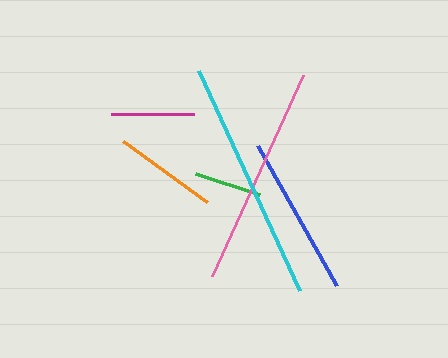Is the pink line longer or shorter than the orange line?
The pink line is longer than the orange line.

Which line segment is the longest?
The cyan line is the longest at approximately 242 pixels.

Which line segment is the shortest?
The green line is the shortest at approximately 67 pixels.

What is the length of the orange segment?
The orange segment is approximately 104 pixels long.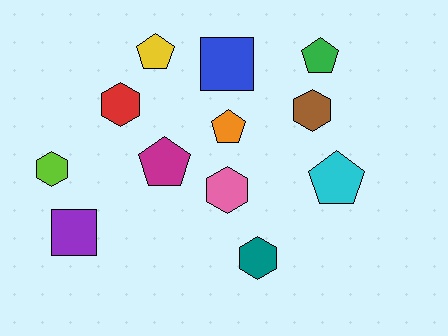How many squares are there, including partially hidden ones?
There are 2 squares.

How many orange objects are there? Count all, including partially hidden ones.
There is 1 orange object.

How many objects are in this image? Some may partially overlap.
There are 12 objects.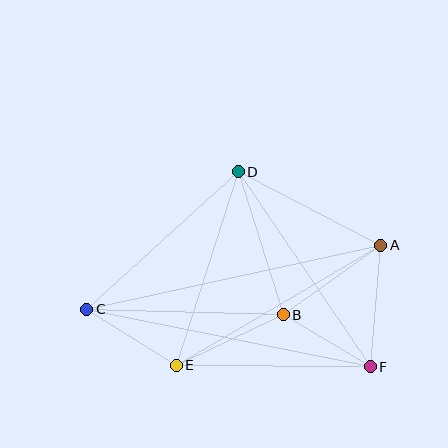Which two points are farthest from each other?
Points A and C are farthest from each other.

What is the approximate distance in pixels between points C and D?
The distance between C and D is approximately 205 pixels.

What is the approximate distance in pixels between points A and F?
The distance between A and F is approximately 122 pixels.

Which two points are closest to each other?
Points B and F are closest to each other.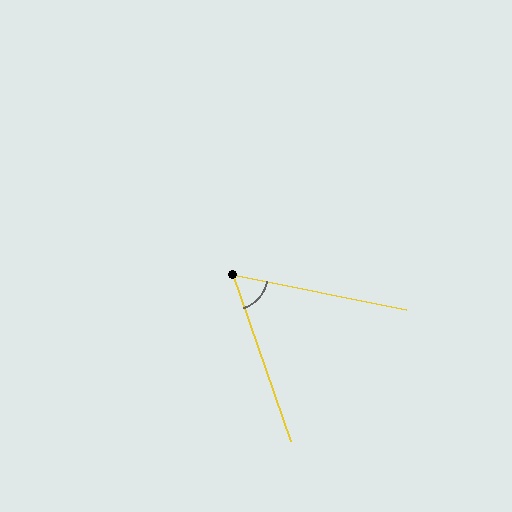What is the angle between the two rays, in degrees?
Approximately 60 degrees.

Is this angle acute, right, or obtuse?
It is acute.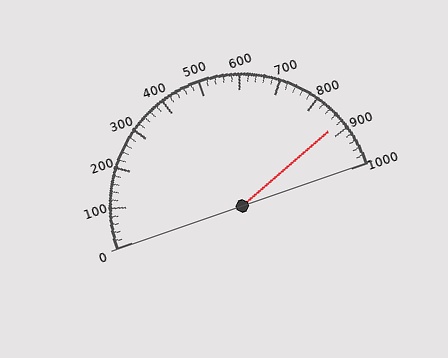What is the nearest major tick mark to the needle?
The nearest major tick mark is 900.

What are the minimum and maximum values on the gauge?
The gauge ranges from 0 to 1000.